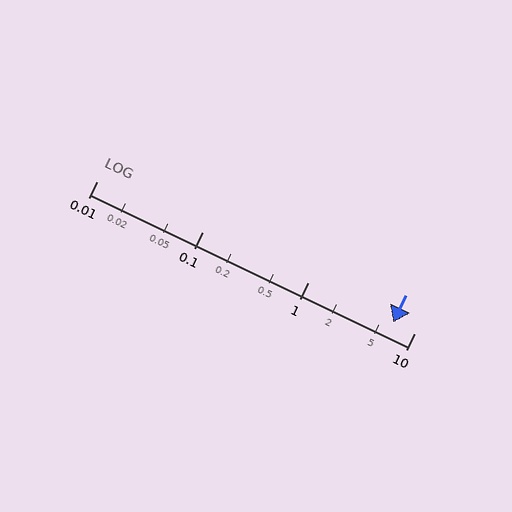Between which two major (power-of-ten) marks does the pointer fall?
The pointer is between 1 and 10.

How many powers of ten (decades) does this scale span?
The scale spans 3 decades, from 0.01 to 10.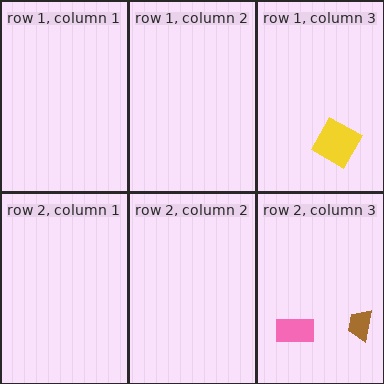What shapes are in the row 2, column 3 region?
The brown trapezoid, the pink rectangle.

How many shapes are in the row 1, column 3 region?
1.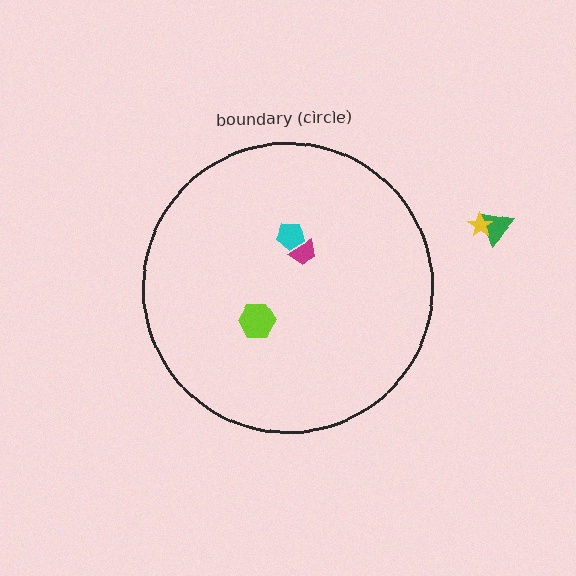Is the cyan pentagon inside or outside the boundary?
Inside.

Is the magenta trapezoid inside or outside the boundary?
Inside.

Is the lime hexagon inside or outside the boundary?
Inside.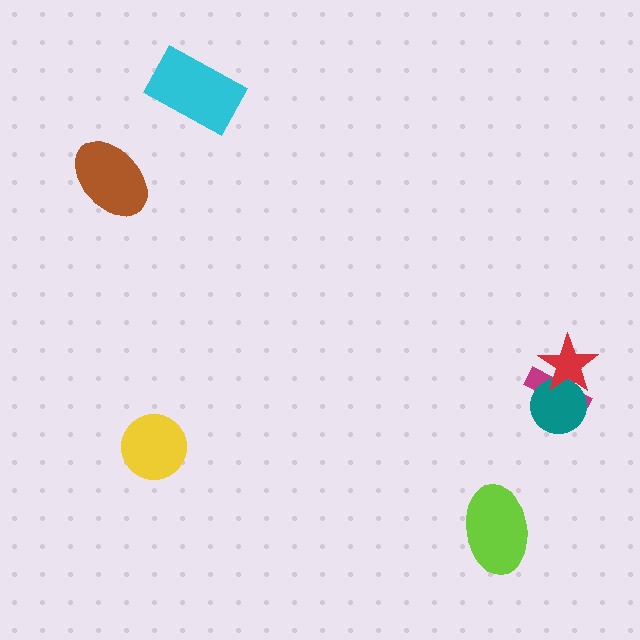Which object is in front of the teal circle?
The red star is in front of the teal circle.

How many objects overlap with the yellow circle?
0 objects overlap with the yellow circle.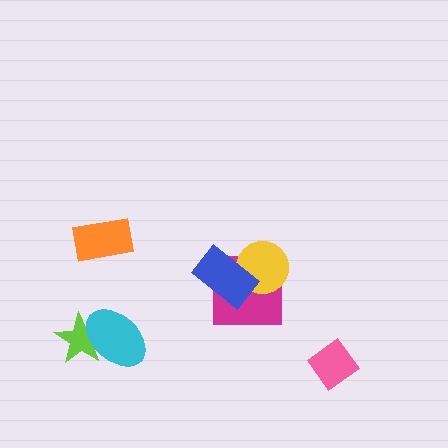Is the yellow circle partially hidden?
Yes, it is partially covered by another shape.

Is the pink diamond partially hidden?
No, no other shape covers it.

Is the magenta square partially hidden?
Yes, it is partially covered by another shape.